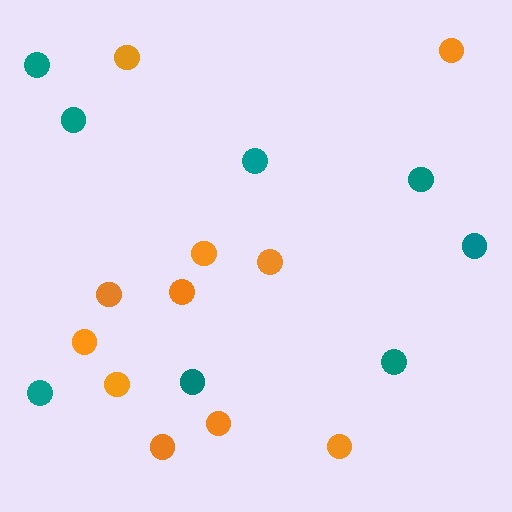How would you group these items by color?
There are 2 groups: one group of teal circles (8) and one group of orange circles (11).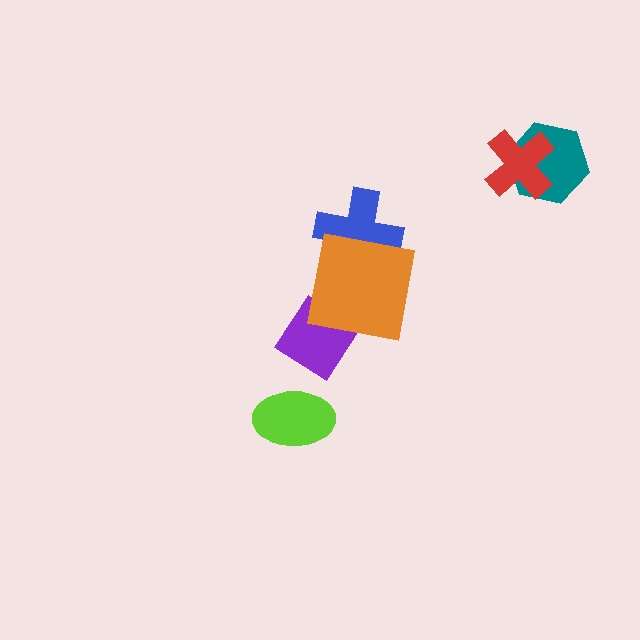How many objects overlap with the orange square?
2 objects overlap with the orange square.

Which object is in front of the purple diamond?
The orange square is in front of the purple diamond.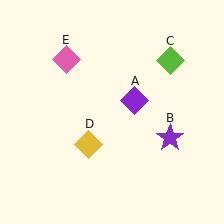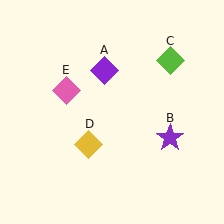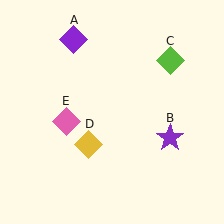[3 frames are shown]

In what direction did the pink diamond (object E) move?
The pink diamond (object E) moved down.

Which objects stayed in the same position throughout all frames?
Purple star (object B) and lime diamond (object C) and yellow diamond (object D) remained stationary.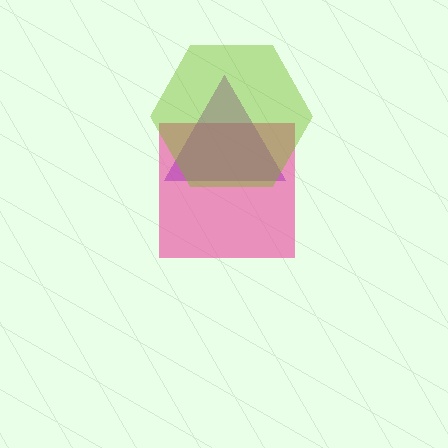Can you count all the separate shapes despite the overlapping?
Yes, there are 3 separate shapes.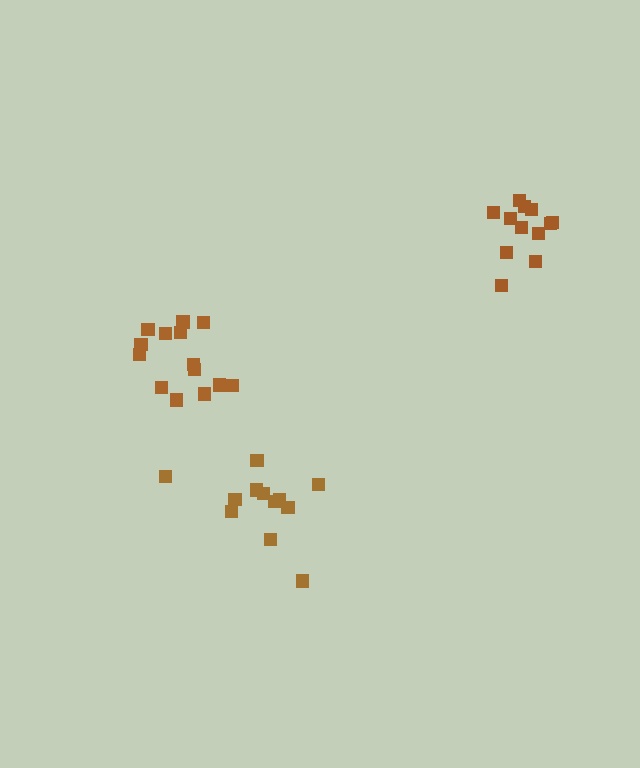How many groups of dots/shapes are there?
There are 3 groups.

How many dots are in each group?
Group 1: 12 dots, Group 2: 12 dots, Group 3: 14 dots (38 total).